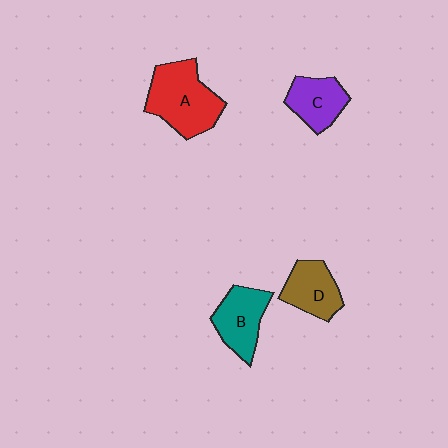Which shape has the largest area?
Shape A (red).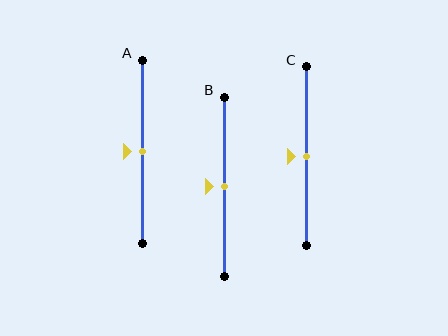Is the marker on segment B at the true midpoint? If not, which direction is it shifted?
Yes, the marker on segment B is at the true midpoint.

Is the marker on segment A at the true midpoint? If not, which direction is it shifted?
Yes, the marker on segment A is at the true midpoint.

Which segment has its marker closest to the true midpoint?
Segment A has its marker closest to the true midpoint.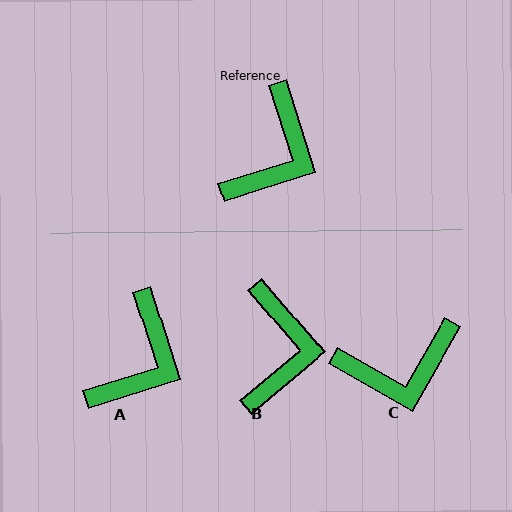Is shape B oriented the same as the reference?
No, it is off by about 23 degrees.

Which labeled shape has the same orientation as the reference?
A.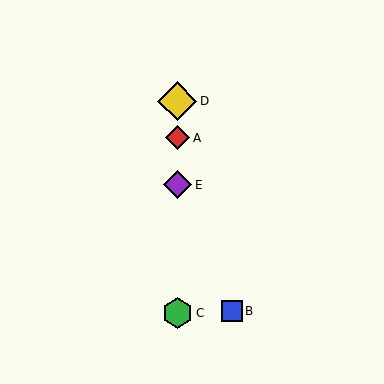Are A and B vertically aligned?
No, A is at x≈177 and B is at x≈232.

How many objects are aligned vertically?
4 objects (A, C, D, E) are aligned vertically.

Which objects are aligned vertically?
Objects A, C, D, E are aligned vertically.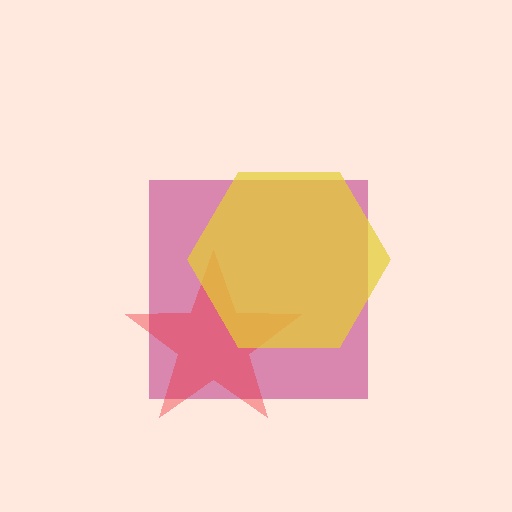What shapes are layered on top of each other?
The layered shapes are: a magenta square, a red star, a yellow hexagon.